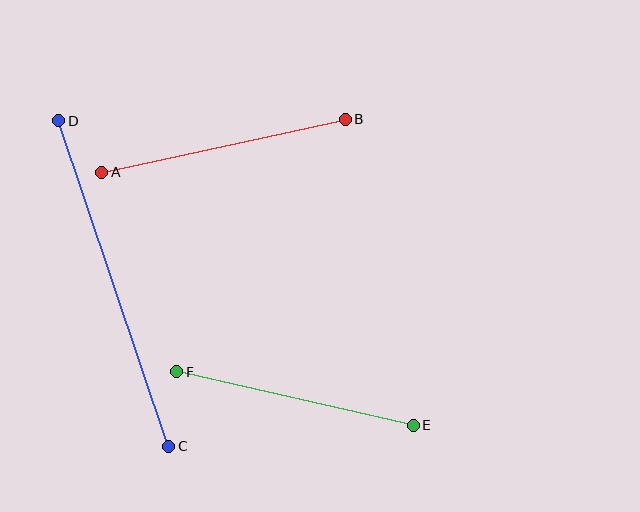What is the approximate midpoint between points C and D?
The midpoint is at approximately (114, 283) pixels.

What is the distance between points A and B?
The distance is approximately 249 pixels.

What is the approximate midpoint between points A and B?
The midpoint is at approximately (224, 146) pixels.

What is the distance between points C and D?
The distance is approximately 344 pixels.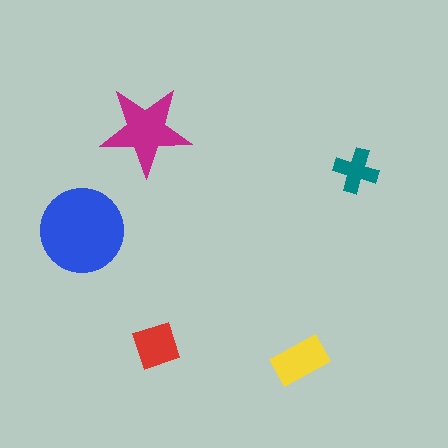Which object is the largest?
The blue circle.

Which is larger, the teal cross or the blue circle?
The blue circle.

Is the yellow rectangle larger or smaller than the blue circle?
Smaller.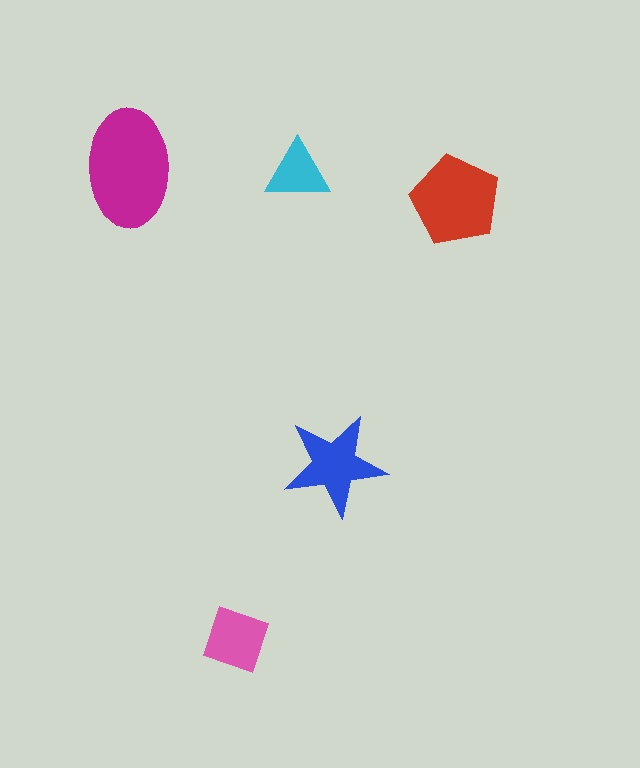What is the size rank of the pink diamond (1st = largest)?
4th.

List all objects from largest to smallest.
The magenta ellipse, the red pentagon, the blue star, the pink diamond, the cyan triangle.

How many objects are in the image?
There are 5 objects in the image.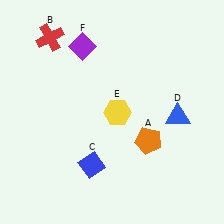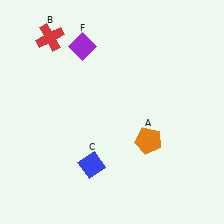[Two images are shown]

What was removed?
The yellow hexagon (E), the blue triangle (D) were removed in Image 2.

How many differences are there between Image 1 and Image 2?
There are 2 differences between the two images.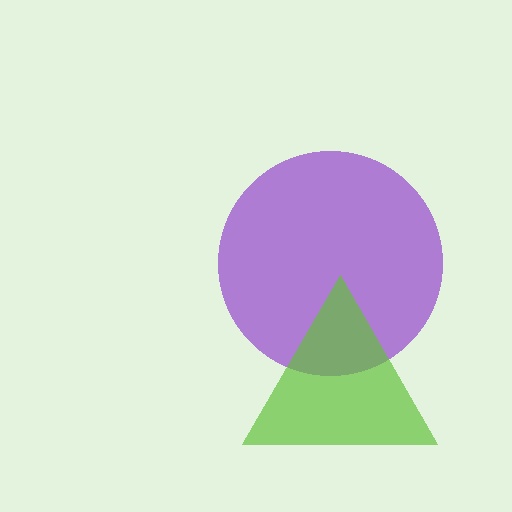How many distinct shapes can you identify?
There are 2 distinct shapes: a purple circle, a lime triangle.